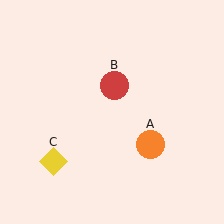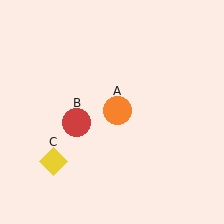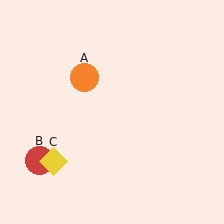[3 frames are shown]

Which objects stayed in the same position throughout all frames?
Yellow diamond (object C) remained stationary.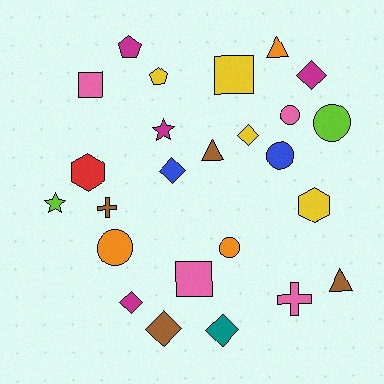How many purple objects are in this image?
There are no purple objects.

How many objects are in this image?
There are 25 objects.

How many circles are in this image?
There are 5 circles.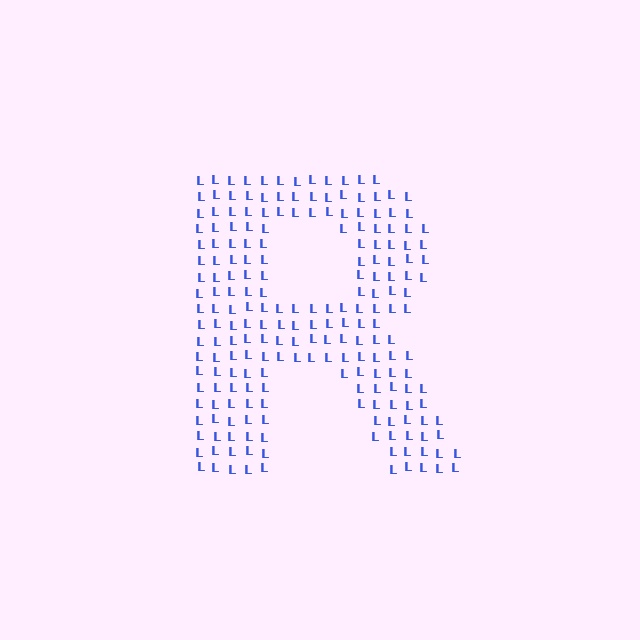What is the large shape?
The large shape is the letter R.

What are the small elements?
The small elements are letter L's.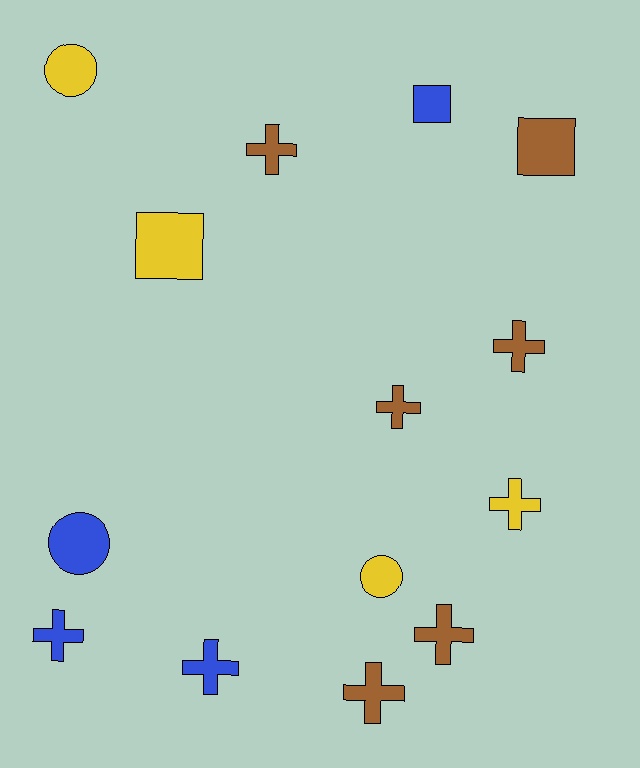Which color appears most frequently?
Brown, with 6 objects.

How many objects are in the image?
There are 14 objects.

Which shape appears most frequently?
Cross, with 8 objects.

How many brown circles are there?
There are no brown circles.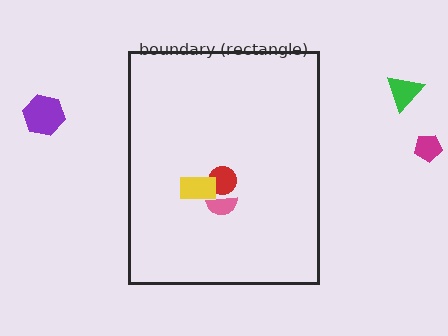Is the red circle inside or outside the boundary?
Inside.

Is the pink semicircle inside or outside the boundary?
Inside.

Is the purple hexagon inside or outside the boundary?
Outside.